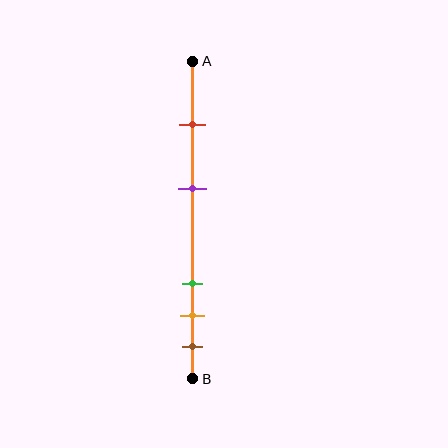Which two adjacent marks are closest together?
The orange and brown marks are the closest adjacent pair.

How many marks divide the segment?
There are 5 marks dividing the segment.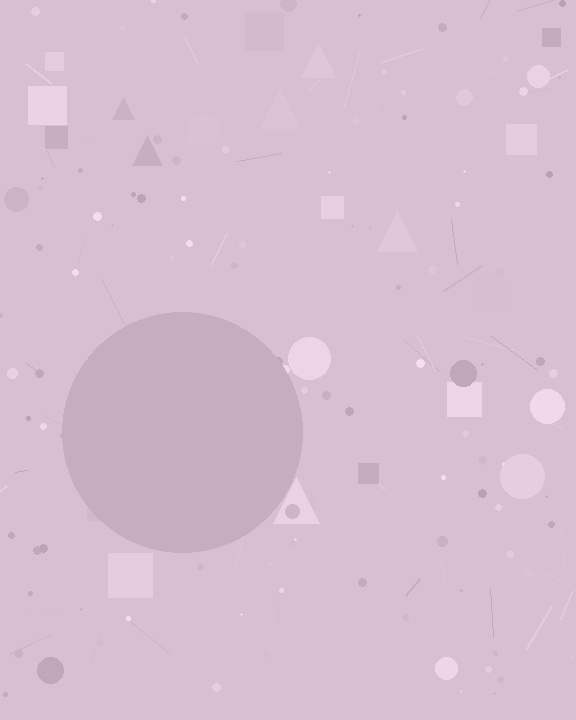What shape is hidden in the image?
A circle is hidden in the image.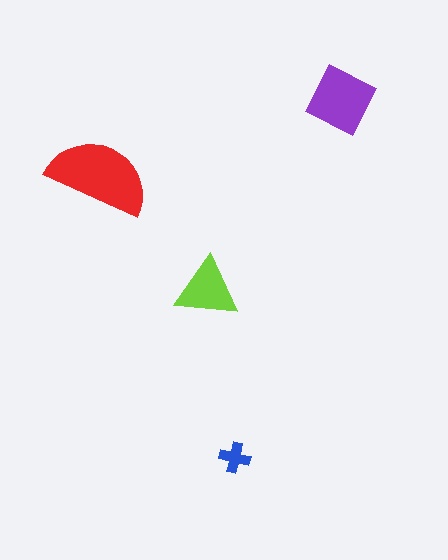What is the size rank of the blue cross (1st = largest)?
4th.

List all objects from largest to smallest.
The red semicircle, the purple square, the lime triangle, the blue cross.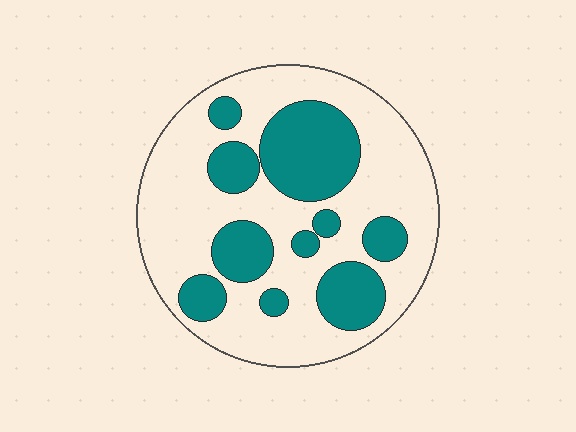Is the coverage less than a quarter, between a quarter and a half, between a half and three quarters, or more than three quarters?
Between a quarter and a half.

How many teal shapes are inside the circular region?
10.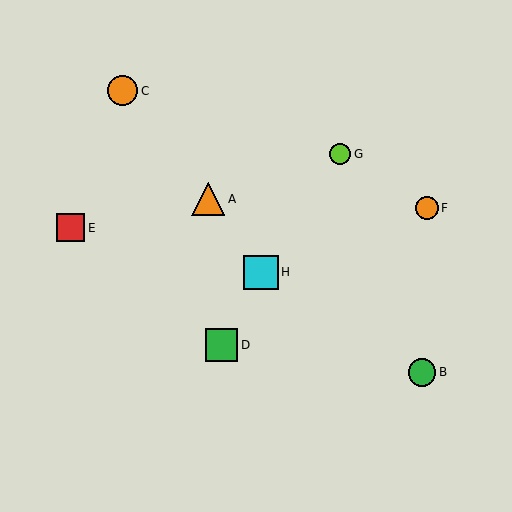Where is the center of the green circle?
The center of the green circle is at (422, 372).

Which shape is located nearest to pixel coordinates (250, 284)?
The cyan square (labeled H) at (261, 272) is nearest to that location.